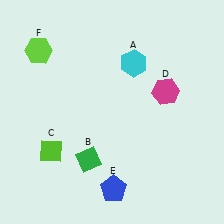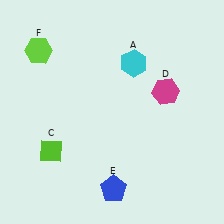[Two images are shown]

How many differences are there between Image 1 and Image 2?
There is 1 difference between the two images.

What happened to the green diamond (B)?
The green diamond (B) was removed in Image 2. It was in the bottom-left area of Image 1.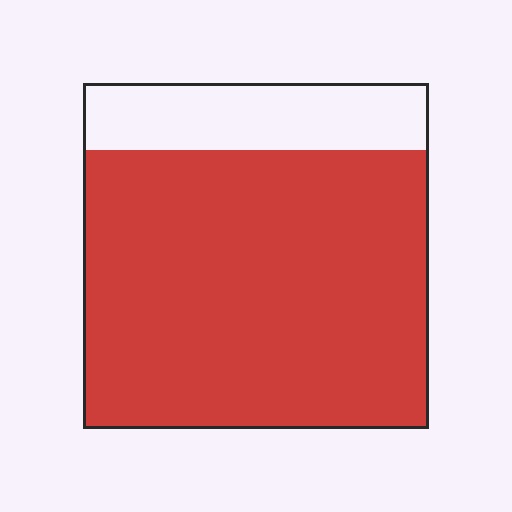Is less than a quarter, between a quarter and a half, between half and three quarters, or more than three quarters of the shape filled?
More than three quarters.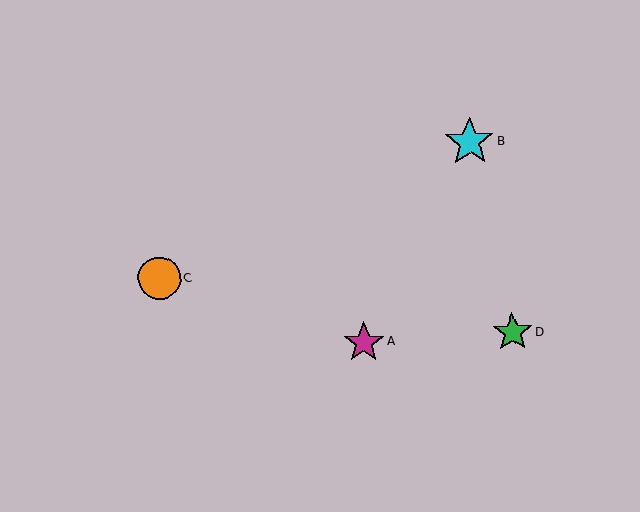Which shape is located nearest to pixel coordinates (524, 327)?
The green star (labeled D) at (512, 332) is nearest to that location.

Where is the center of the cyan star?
The center of the cyan star is at (470, 142).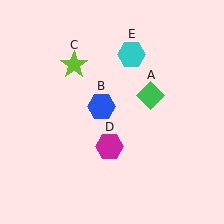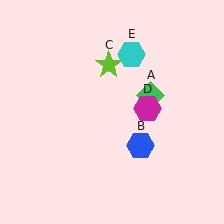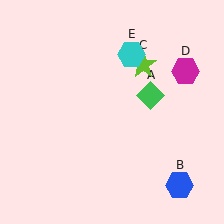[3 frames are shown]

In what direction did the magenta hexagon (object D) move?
The magenta hexagon (object D) moved up and to the right.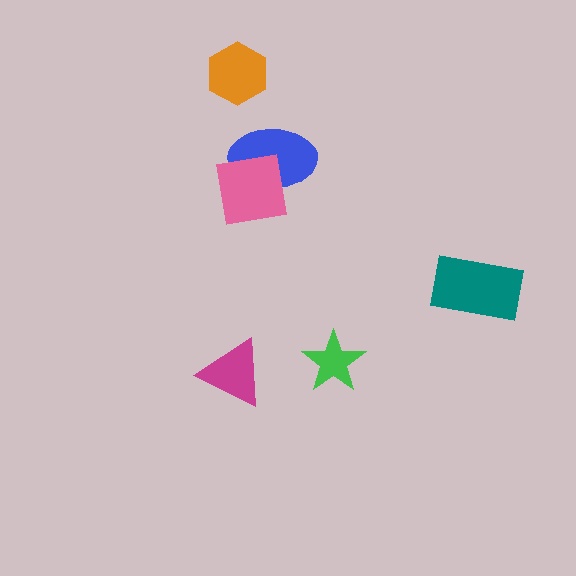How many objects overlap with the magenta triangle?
0 objects overlap with the magenta triangle.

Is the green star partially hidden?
No, no other shape covers it.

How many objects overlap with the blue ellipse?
1 object overlaps with the blue ellipse.